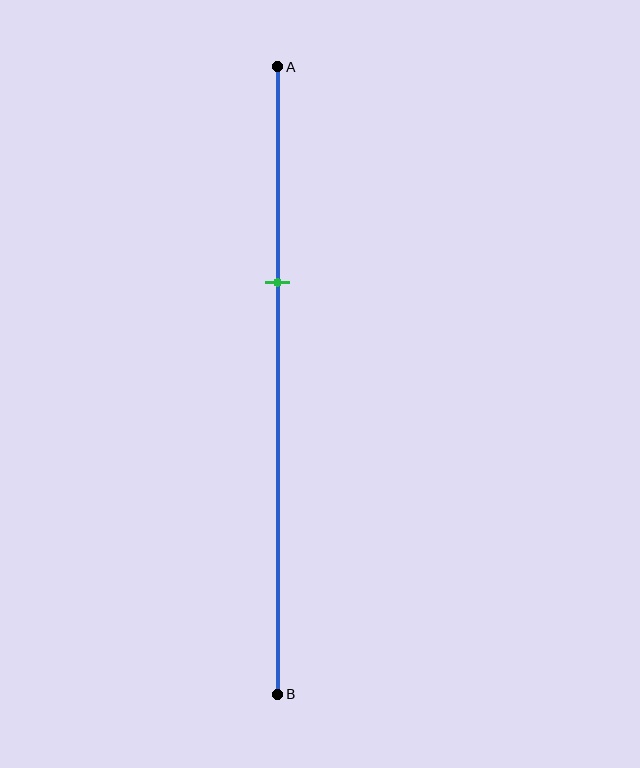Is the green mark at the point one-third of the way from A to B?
Yes, the mark is approximately at the one-third point.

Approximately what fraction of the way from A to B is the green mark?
The green mark is approximately 35% of the way from A to B.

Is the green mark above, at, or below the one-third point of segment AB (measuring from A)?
The green mark is approximately at the one-third point of segment AB.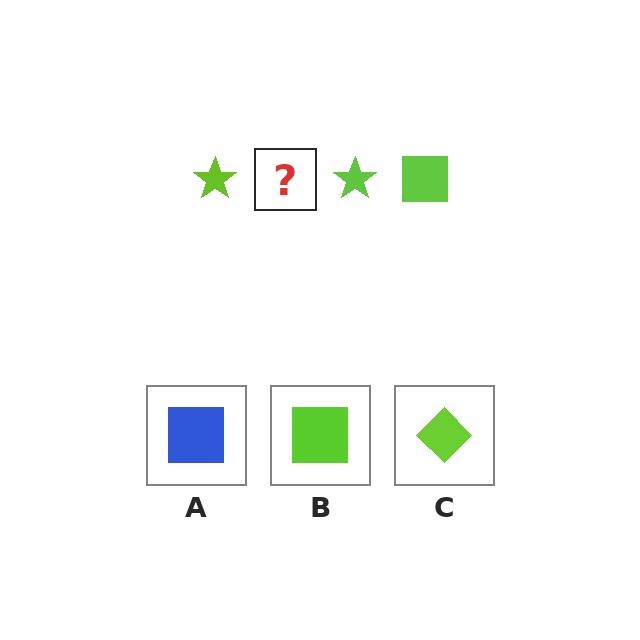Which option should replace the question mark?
Option B.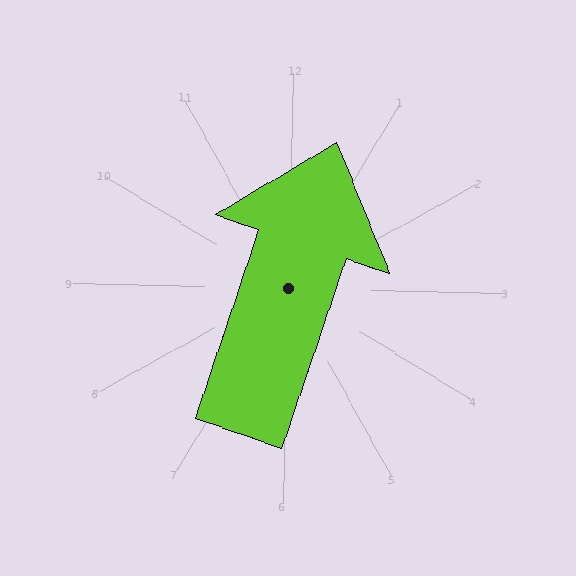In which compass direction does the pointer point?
North.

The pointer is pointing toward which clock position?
Roughly 1 o'clock.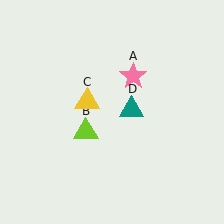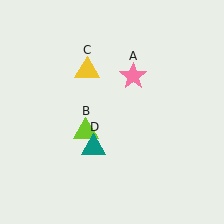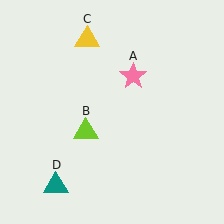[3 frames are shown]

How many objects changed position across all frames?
2 objects changed position: yellow triangle (object C), teal triangle (object D).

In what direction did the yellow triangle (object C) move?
The yellow triangle (object C) moved up.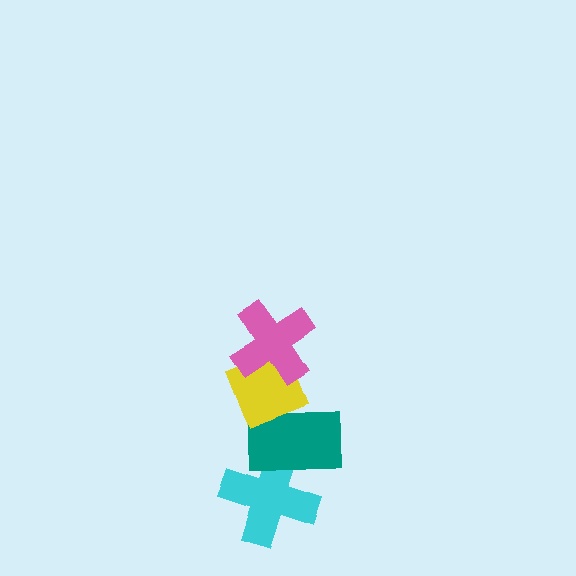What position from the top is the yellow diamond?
The yellow diamond is 2nd from the top.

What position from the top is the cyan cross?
The cyan cross is 4th from the top.